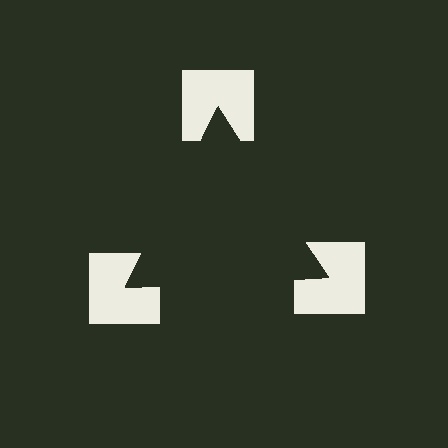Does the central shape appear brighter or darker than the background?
It typically appears slightly darker than the background, even though no actual brightness change is drawn.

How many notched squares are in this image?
There are 3 — one at each vertex of the illusory triangle.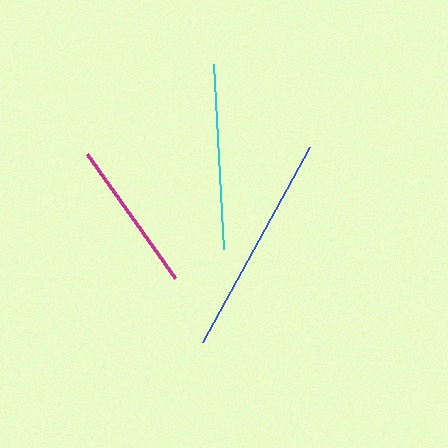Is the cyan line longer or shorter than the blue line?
The blue line is longer than the cyan line.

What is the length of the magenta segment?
The magenta segment is approximately 152 pixels long.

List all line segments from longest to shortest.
From longest to shortest: blue, cyan, magenta.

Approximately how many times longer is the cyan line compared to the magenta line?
The cyan line is approximately 1.2 times the length of the magenta line.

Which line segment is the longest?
The blue line is the longest at approximately 223 pixels.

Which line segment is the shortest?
The magenta line is the shortest at approximately 152 pixels.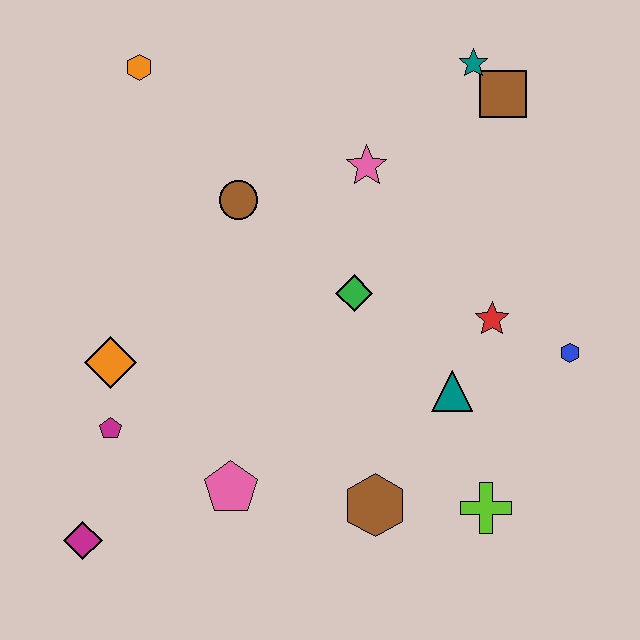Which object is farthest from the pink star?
The magenta diamond is farthest from the pink star.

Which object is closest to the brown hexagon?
The lime cross is closest to the brown hexagon.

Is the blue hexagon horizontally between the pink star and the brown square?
No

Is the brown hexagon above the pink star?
No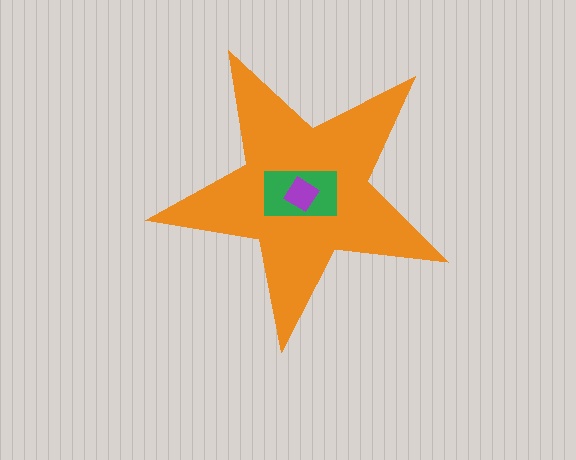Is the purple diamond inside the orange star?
Yes.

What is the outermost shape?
The orange star.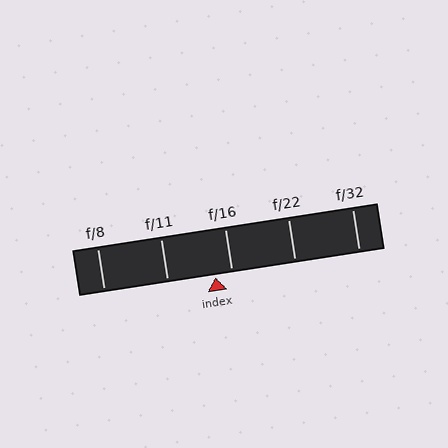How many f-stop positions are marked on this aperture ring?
There are 5 f-stop positions marked.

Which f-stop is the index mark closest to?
The index mark is closest to f/16.